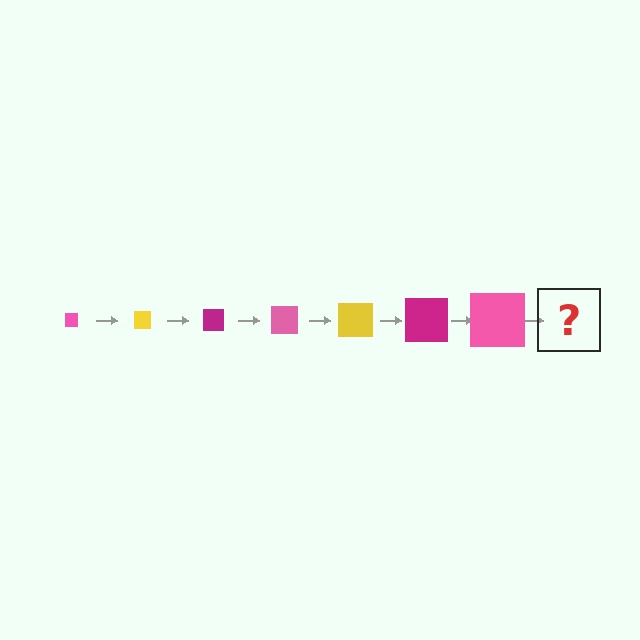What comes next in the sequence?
The next element should be a yellow square, larger than the previous one.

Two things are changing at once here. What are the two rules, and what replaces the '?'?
The two rules are that the square grows larger each step and the color cycles through pink, yellow, and magenta. The '?' should be a yellow square, larger than the previous one.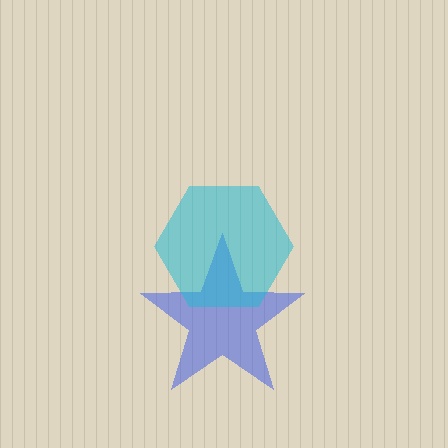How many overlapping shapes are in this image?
There are 2 overlapping shapes in the image.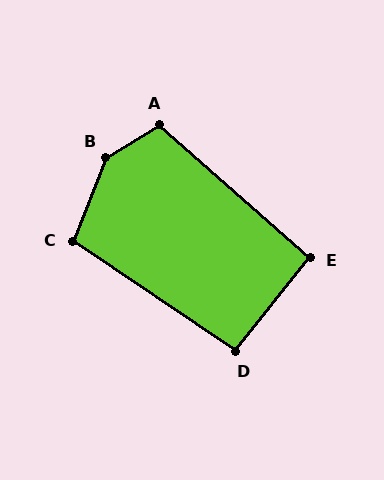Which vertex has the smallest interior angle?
E, at approximately 93 degrees.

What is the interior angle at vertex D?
Approximately 94 degrees (approximately right).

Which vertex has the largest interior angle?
B, at approximately 143 degrees.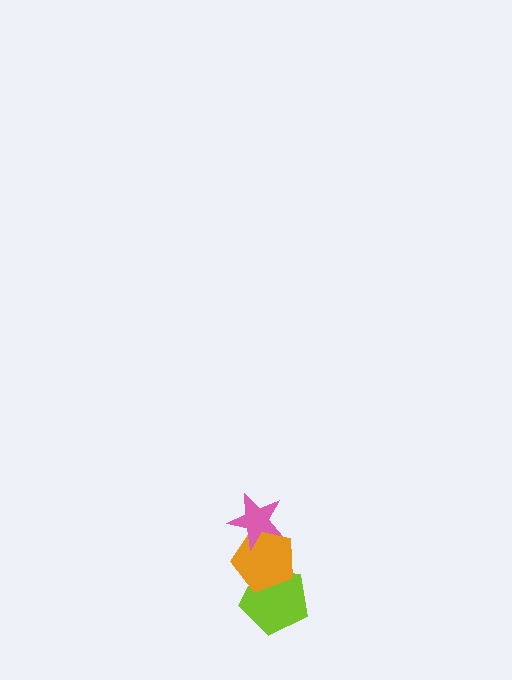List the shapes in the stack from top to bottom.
From top to bottom: the pink star, the orange pentagon, the lime pentagon.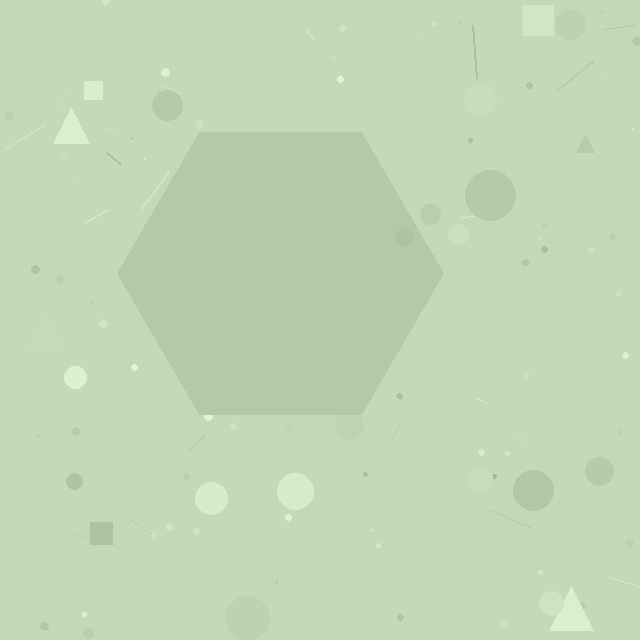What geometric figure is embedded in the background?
A hexagon is embedded in the background.